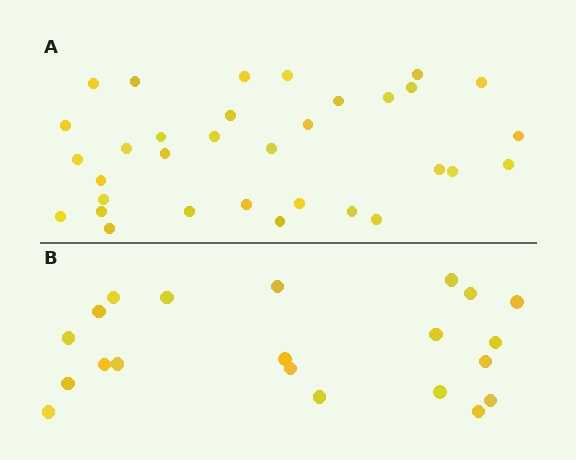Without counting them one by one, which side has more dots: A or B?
Region A (the top region) has more dots.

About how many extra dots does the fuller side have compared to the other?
Region A has roughly 12 or so more dots than region B.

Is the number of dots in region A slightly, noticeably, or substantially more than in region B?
Region A has substantially more. The ratio is roughly 1.6 to 1.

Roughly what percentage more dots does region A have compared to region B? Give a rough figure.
About 55% more.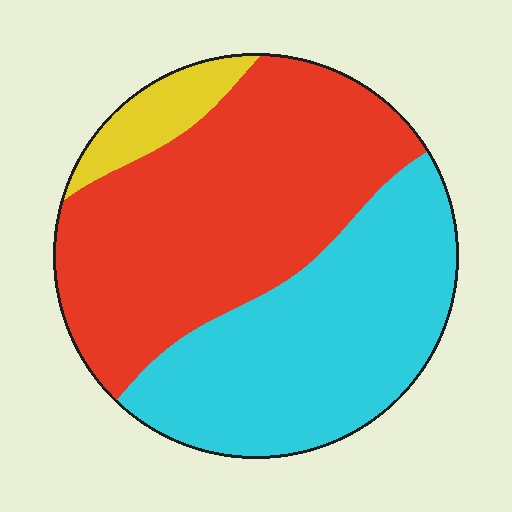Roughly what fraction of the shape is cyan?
Cyan covers 41% of the shape.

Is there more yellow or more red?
Red.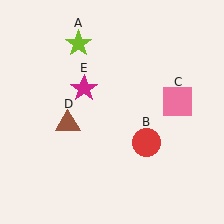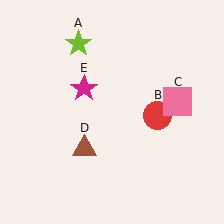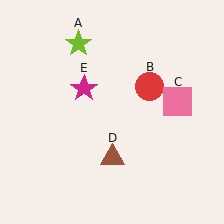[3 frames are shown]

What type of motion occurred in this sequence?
The red circle (object B), brown triangle (object D) rotated counterclockwise around the center of the scene.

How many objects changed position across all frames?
2 objects changed position: red circle (object B), brown triangle (object D).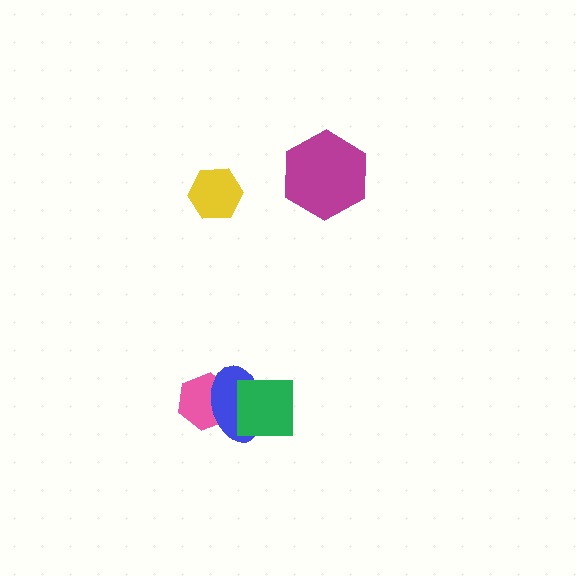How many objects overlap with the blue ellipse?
2 objects overlap with the blue ellipse.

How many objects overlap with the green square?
1 object overlaps with the green square.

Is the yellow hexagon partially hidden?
No, no other shape covers it.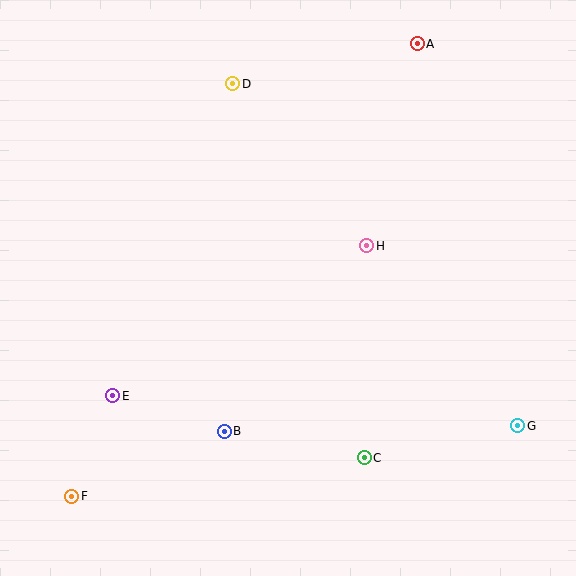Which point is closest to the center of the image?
Point H at (367, 246) is closest to the center.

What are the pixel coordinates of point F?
Point F is at (72, 496).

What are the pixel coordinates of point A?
Point A is at (417, 44).